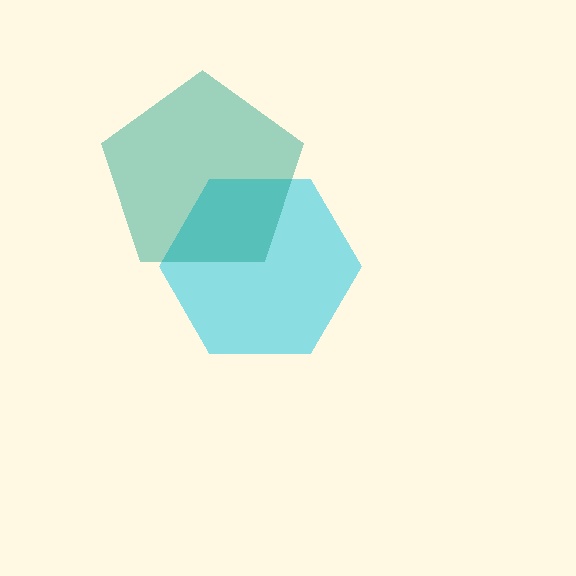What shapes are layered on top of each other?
The layered shapes are: a cyan hexagon, a teal pentagon.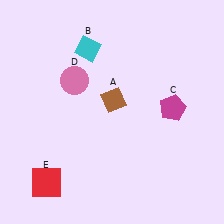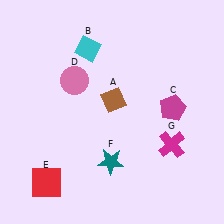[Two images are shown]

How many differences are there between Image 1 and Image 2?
There are 2 differences between the two images.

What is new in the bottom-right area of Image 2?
A magenta cross (G) was added in the bottom-right area of Image 2.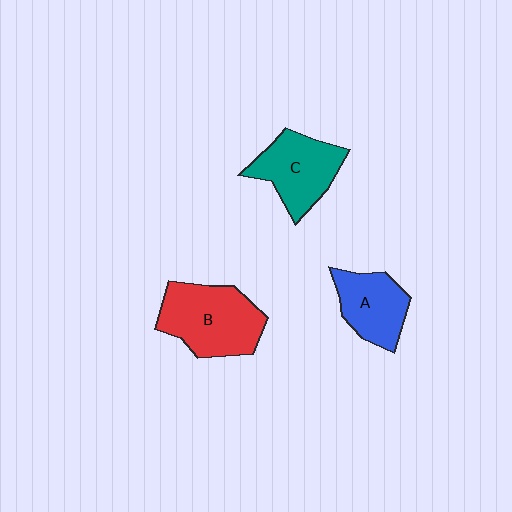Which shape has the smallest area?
Shape A (blue).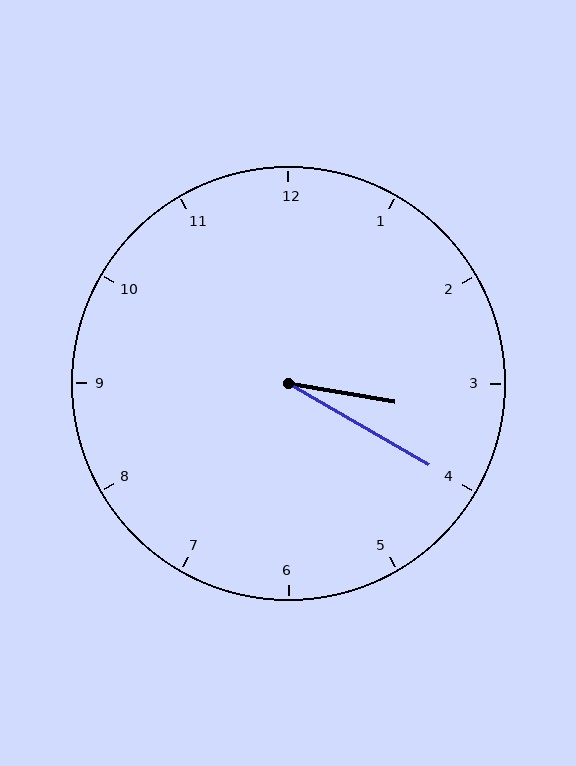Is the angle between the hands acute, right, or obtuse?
It is acute.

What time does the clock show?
3:20.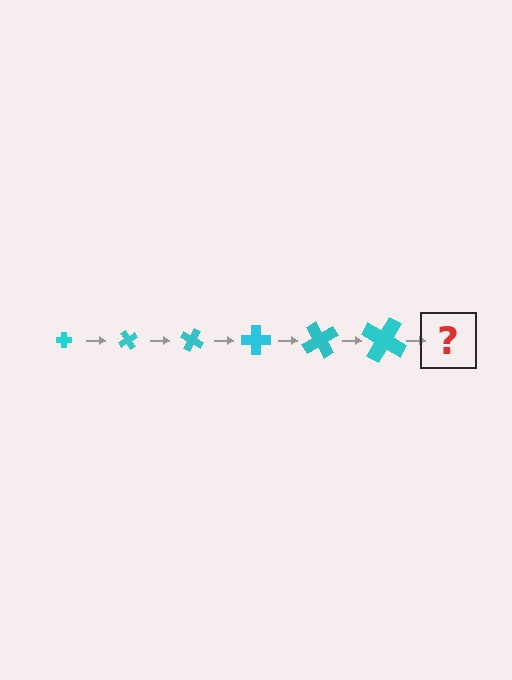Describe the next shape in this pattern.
It should be a cross, larger than the previous one and rotated 360 degrees from the start.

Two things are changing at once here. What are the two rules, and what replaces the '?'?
The two rules are that the cross grows larger each step and it rotates 60 degrees each step. The '?' should be a cross, larger than the previous one and rotated 360 degrees from the start.